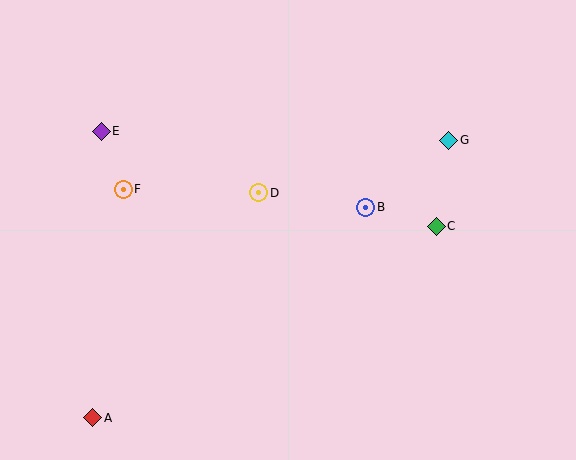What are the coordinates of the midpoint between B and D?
The midpoint between B and D is at (312, 200).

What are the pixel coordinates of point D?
Point D is at (259, 193).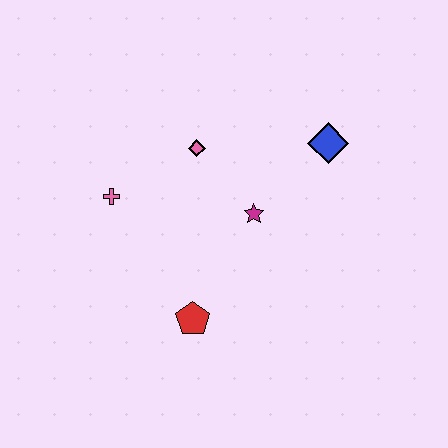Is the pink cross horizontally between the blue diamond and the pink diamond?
No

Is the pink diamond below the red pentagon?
No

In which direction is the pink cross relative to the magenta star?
The pink cross is to the left of the magenta star.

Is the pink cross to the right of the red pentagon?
No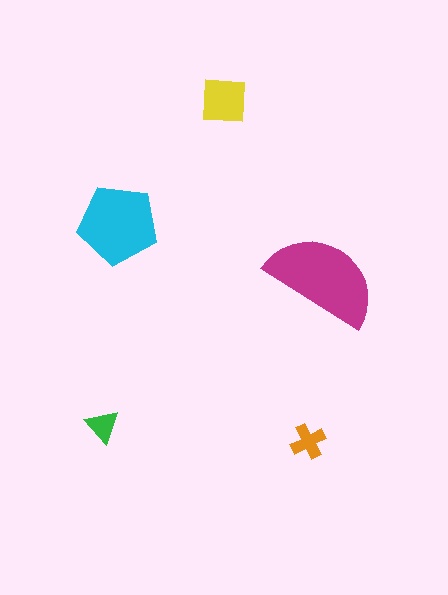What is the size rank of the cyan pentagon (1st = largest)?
2nd.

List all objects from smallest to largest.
The green triangle, the orange cross, the yellow square, the cyan pentagon, the magenta semicircle.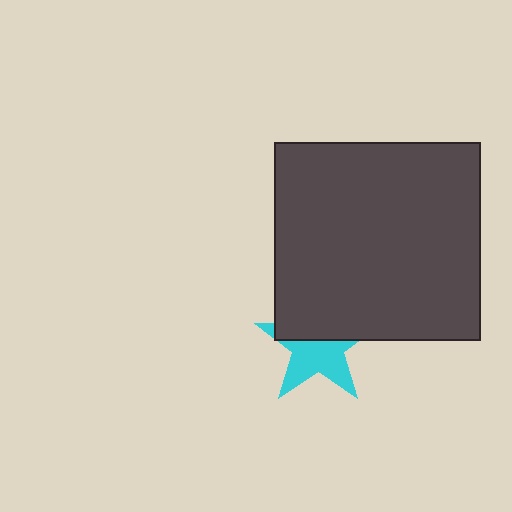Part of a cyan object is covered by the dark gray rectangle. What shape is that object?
It is a star.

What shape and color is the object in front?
The object in front is a dark gray rectangle.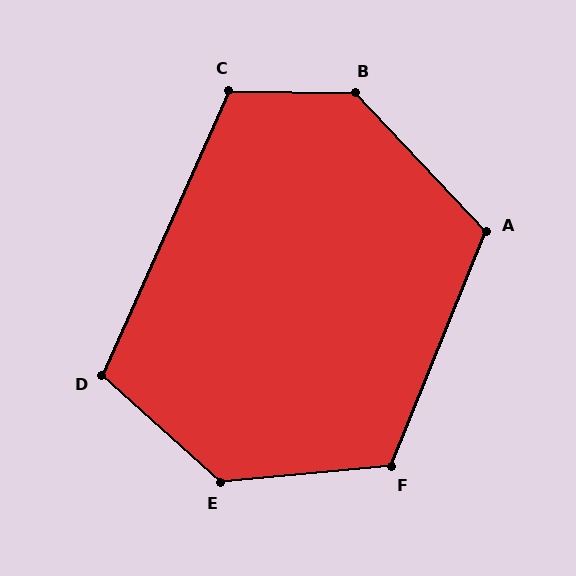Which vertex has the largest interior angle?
B, at approximately 135 degrees.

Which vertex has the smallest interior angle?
D, at approximately 108 degrees.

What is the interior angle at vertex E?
Approximately 133 degrees (obtuse).